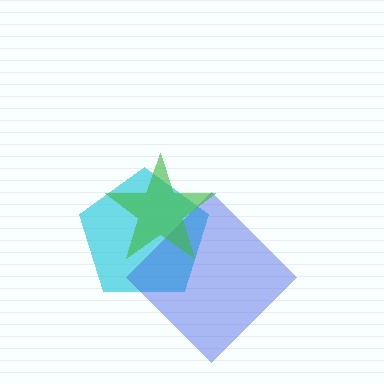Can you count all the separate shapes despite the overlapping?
Yes, there are 3 separate shapes.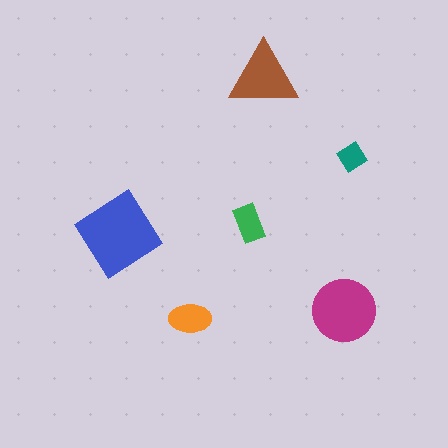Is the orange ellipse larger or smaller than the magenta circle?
Smaller.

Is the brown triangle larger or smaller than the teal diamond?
Larger.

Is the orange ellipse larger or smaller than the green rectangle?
Larger.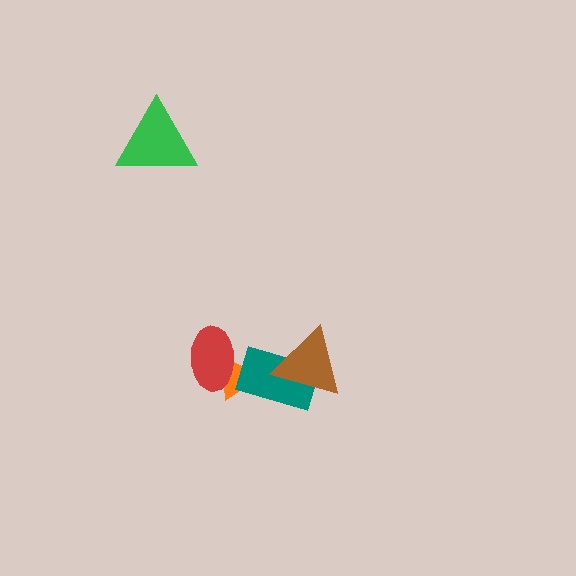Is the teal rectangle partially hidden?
Yes, it is partially covered by another shape.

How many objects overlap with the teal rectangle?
2 objects overlap with the teal rectangle.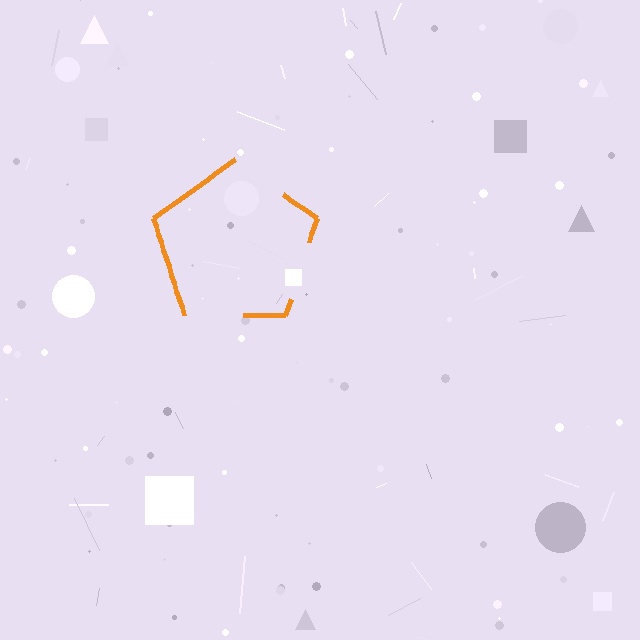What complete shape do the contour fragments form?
The contour fragments form a pentagon.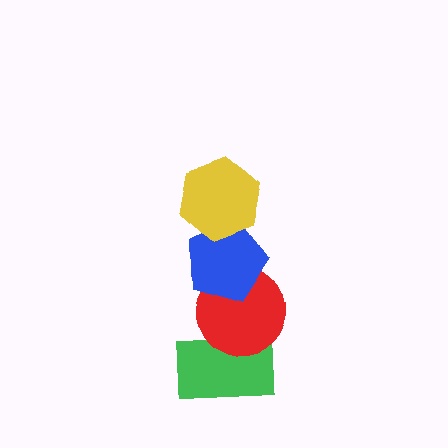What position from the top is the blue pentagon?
The blue pentagon is 2nd from the top.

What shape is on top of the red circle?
The blue pentagon is on top of the red circle.